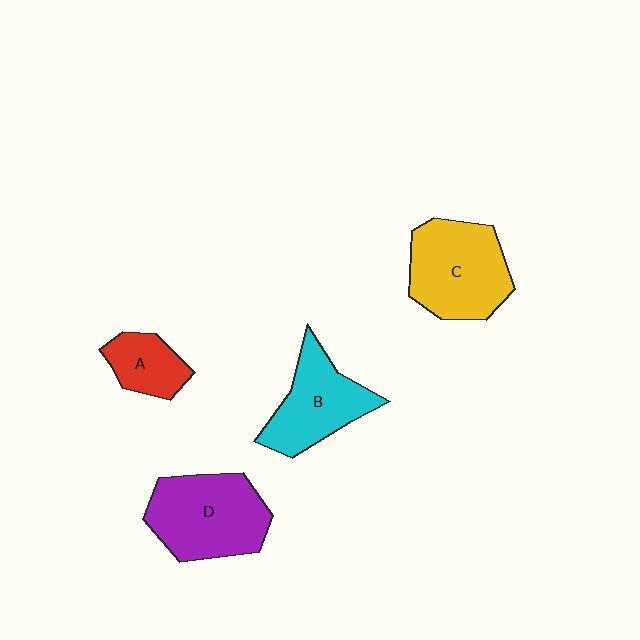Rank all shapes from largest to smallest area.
From largest to smallest: D (purple), C (yellow), B (cyan), A (red).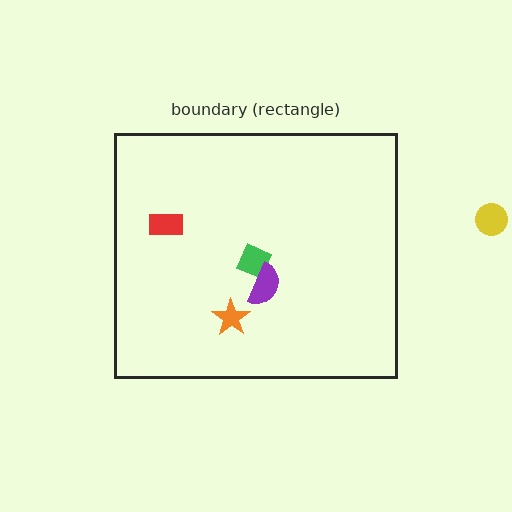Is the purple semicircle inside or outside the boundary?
Inside.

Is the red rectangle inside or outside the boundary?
Inside.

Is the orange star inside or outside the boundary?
Inside.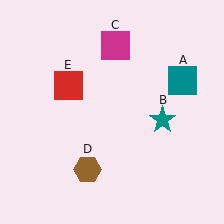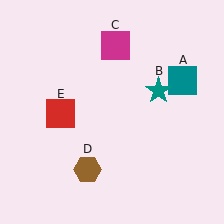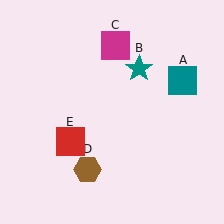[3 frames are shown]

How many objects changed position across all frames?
2 objects changed position: teal star (object B), red square (object E).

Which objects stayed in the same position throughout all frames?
Teal square (object A) and magenta square (object C) and brown hexagon (object D) remained stationary.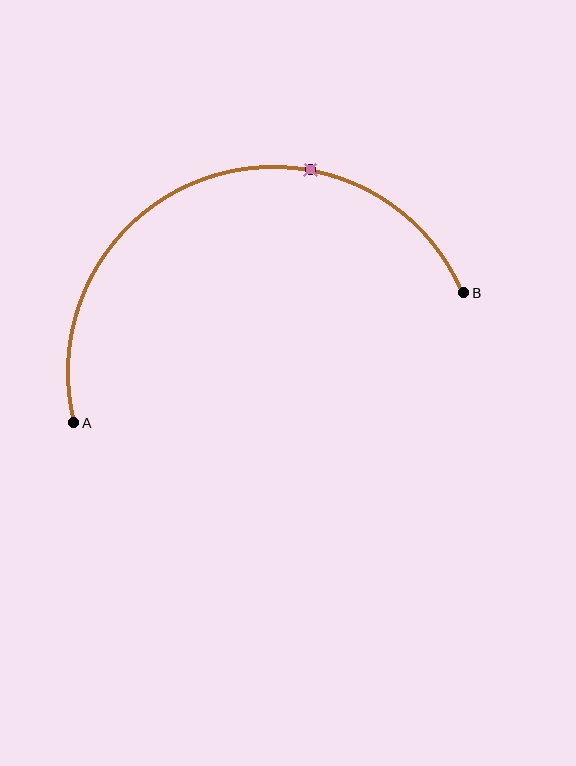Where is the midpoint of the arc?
The arc midpoint is the point on the curve farthest from the straight line joining A and B. It sits above that line.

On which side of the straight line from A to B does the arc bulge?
The arc bulges above the straight line connecting A and B.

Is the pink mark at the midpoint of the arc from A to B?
No. The pink mark lies on the arc but is closer to endpoint B. The arc midpoint would be at the point on the curve equidistant along the arc from both A and B.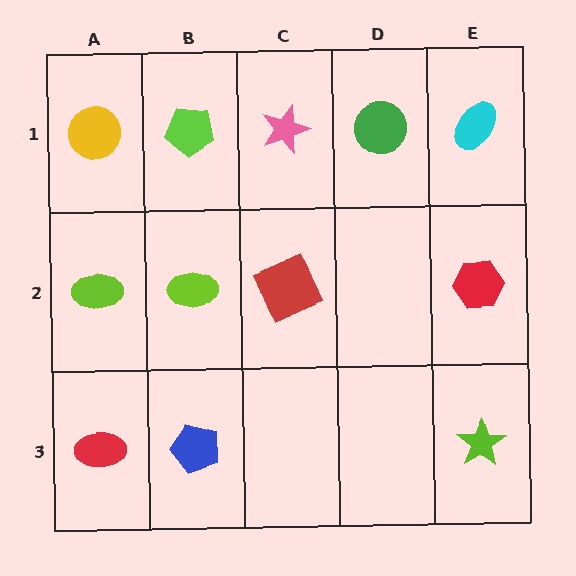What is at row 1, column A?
A yellow circle.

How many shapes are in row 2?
4 shapes.